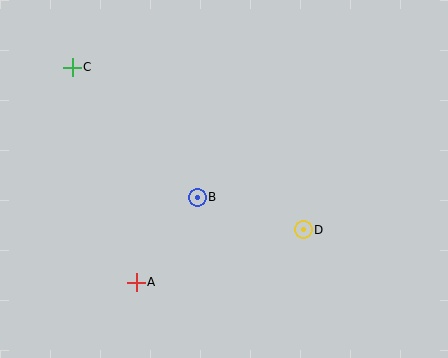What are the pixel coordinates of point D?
Point D is at (303, 230).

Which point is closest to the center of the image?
Point B at (197, 197) is closest to the center.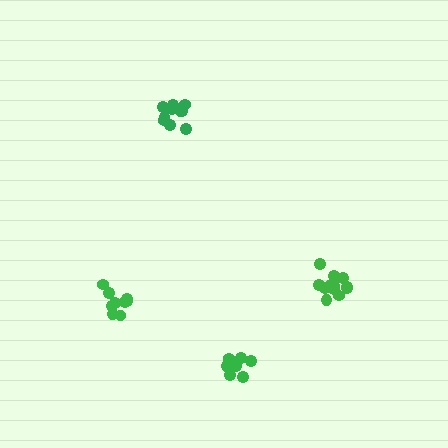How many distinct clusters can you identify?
There are 4 distinct clusters.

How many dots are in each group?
Group 1: 12 dots, Group 2: 13 dots, Group 3: 9 dots, Group 4: 8 dots (42 total).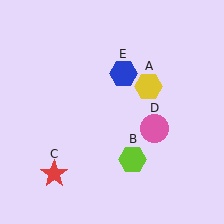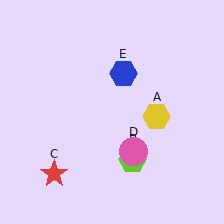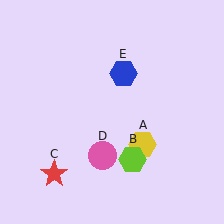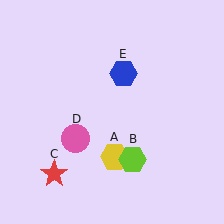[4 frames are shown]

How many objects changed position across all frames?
2 objects changed position: yellow hexagon (object A), pink circle (object D).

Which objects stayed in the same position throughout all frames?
Lime hexagon (object B) and red star (object C) and blue hexagon (object E) remained stationary.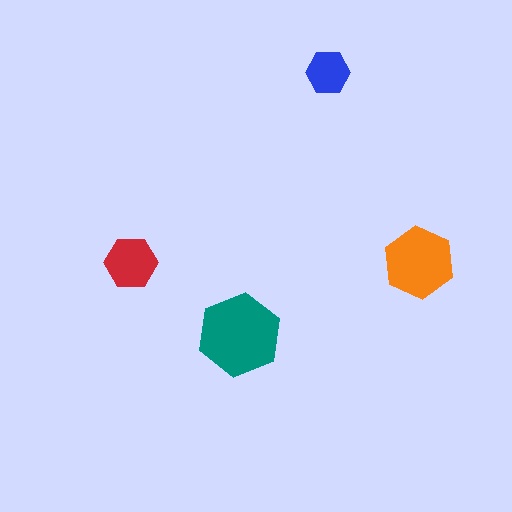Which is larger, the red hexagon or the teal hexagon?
The teal one.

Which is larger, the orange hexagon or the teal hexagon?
The teal one.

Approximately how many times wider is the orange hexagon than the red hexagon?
About 1.5 times wider.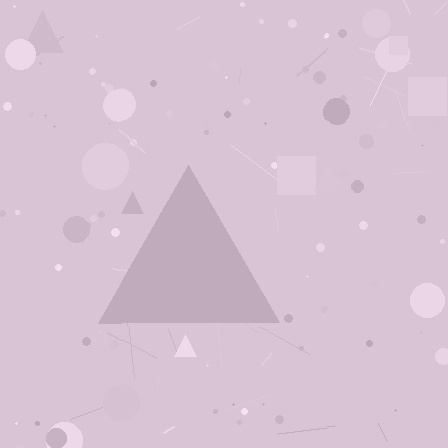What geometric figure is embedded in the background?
A triangle is embedded in the background.